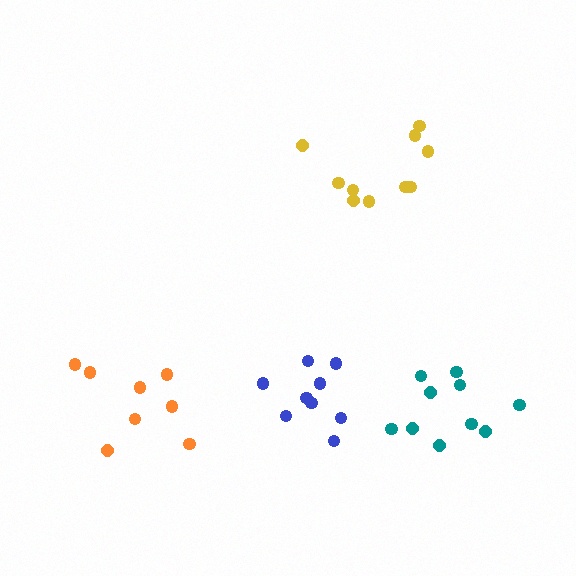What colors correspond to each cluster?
The clusters are colored: yellow, blue, orange, teal.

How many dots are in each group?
Group 1: 10 dots, Group 2: 9 dots, Group 3: 8 dots, Group 4: 10 dots (37 total).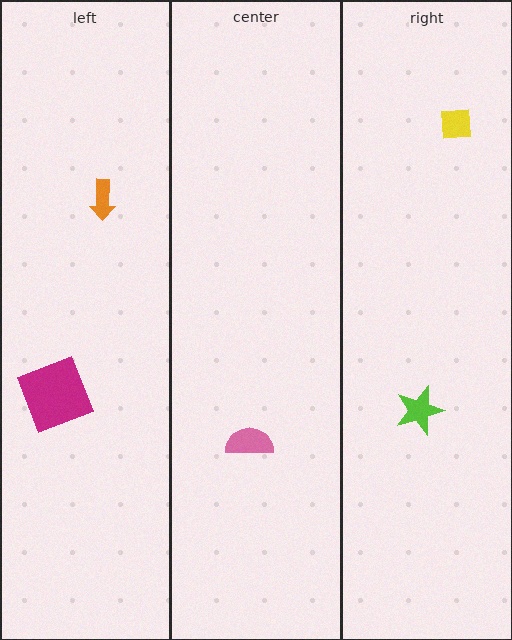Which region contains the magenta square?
The left region.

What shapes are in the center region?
The pink semicircle.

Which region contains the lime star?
The right region.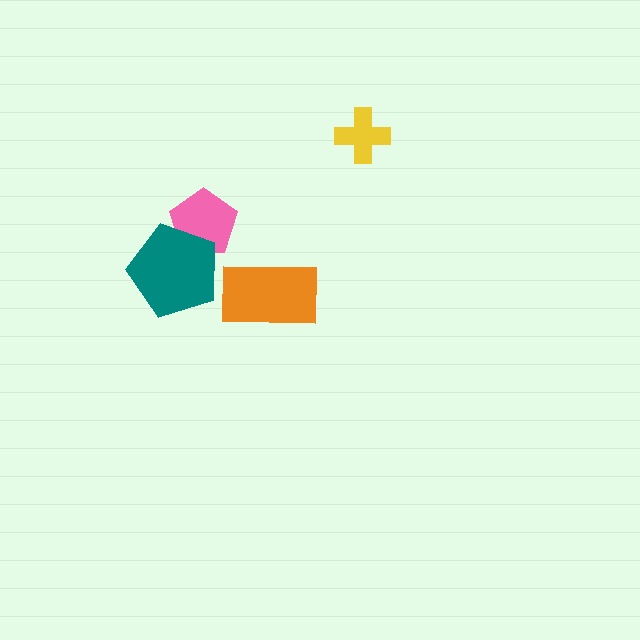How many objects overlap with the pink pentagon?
1 object overlaps with the pink pentagon.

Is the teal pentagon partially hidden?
No, no other shape covers it.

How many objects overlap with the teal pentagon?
1 object overlaps with the teal pentagon.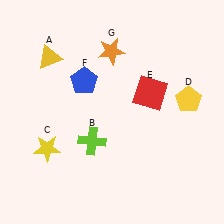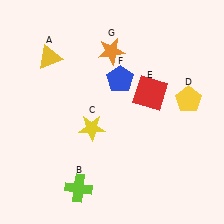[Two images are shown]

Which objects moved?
The objects that moved are: the lime cross (B), the yellow star (C), the blue pentagon (F).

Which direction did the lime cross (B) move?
The lime cross (B) moved down.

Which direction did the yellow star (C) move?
The yellow star (C) moved right.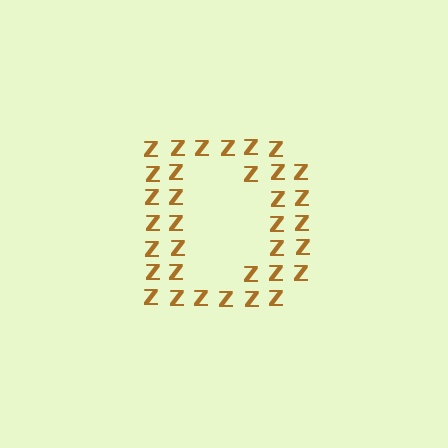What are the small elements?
The small elements are letter Z's.